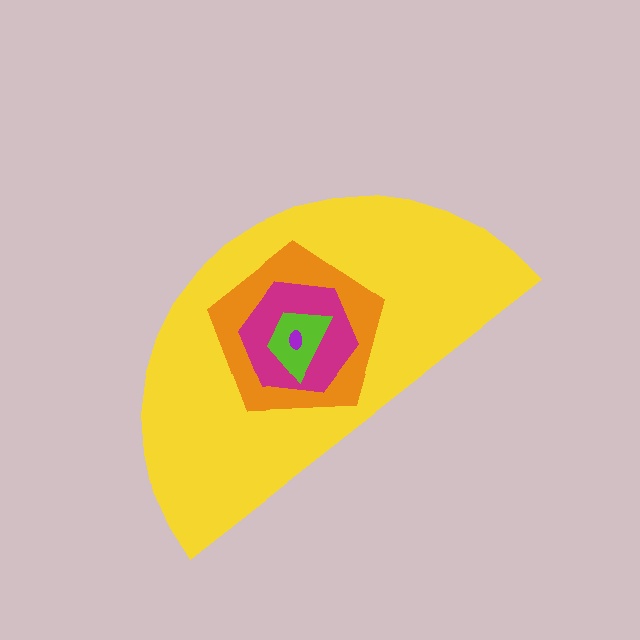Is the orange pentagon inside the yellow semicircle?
Yes.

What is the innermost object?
The purple ellipse.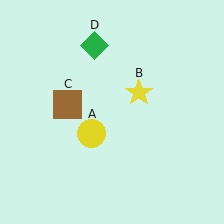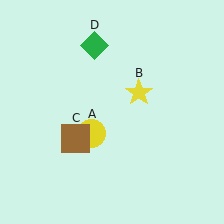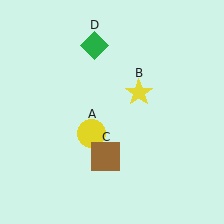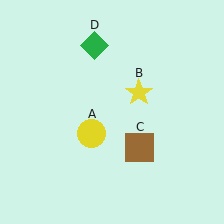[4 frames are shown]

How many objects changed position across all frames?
1 object changed position: brown square (object C).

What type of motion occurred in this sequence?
The brown square (object C) rotated counterclockwise around the center of the scene.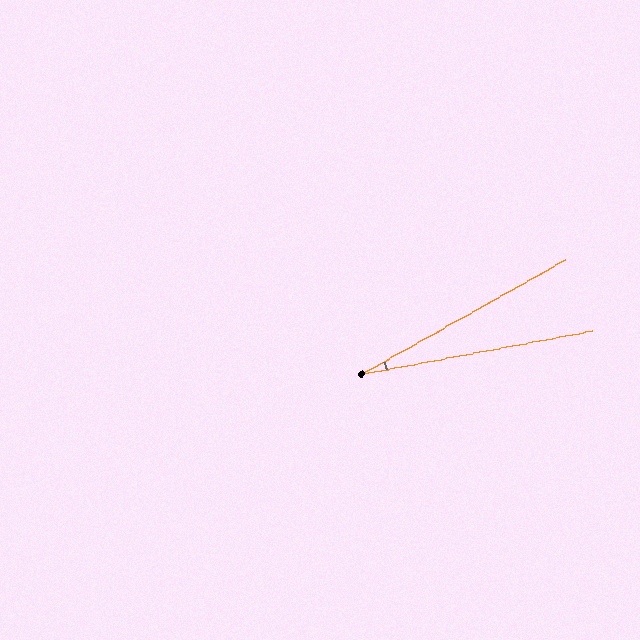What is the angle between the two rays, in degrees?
Approximately 19 degrees.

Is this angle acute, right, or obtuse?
It is acute.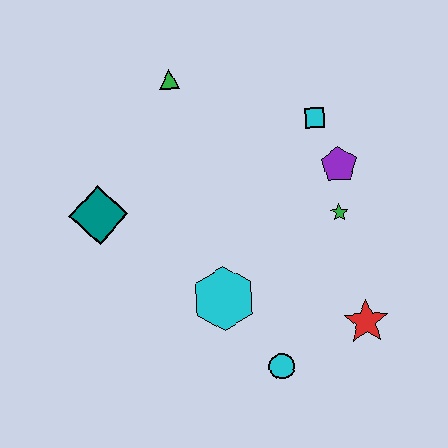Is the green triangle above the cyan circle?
Yes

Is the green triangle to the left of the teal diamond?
No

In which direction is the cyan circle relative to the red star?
The cyan circle is to the left of the red star.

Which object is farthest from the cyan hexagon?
The green triangle is farthest from the cyan hexagon.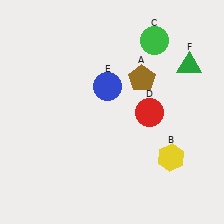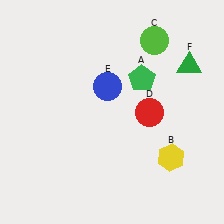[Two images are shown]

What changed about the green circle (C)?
In Image 1, C is green. In Image 2, it changed to lime.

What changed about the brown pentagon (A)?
In Image 1, A is brown. In Image 2, it changed to green.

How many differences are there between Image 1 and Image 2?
There are 2 differences between the two images.